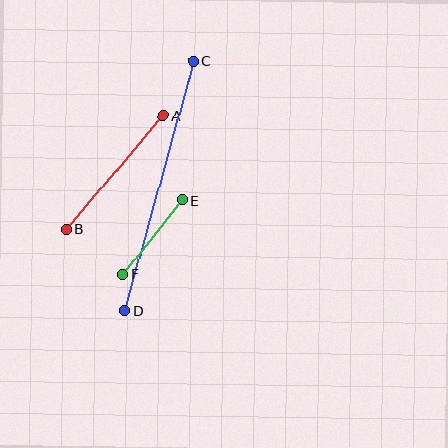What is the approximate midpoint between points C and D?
The midpoint is at approximately (159, 186) pixels.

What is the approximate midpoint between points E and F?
The midpoint is at approximately (153, 237) pixels.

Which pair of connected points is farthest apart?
Points C and D are farthest apart.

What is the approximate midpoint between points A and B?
The midpoint is at approximately (115, 173) pixels.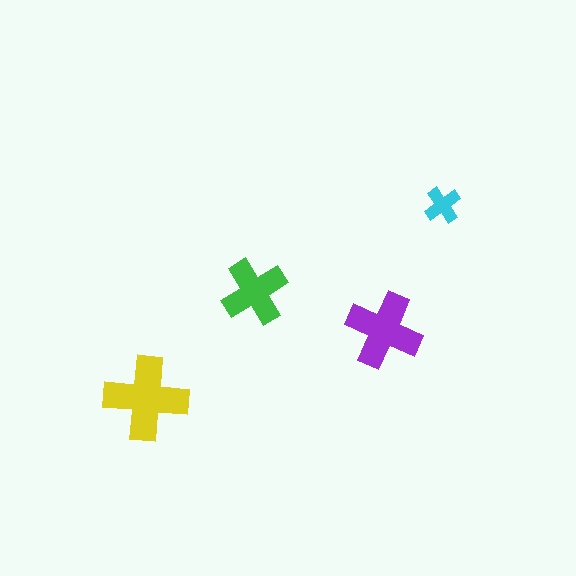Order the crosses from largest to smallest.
the yellow one, the purple one, the green one, the cyan one.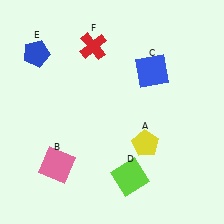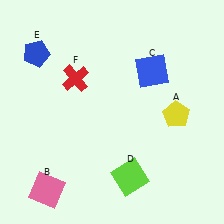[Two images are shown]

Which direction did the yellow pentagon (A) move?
The yellow pentagon (A) moved right.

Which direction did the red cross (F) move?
The red cross (F) moved down.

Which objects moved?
The objects that moved are: the yellow pentagon (A), the pink square (B), the red cross (F).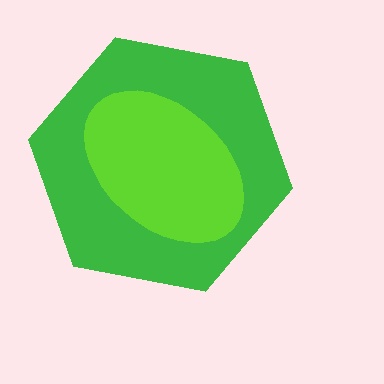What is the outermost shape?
The green hexagon.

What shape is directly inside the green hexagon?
The lime ellipse.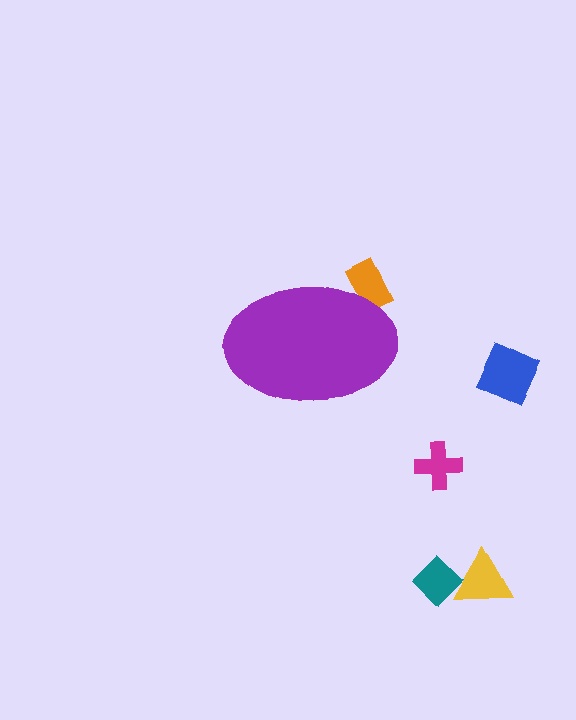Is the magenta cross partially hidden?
No, the magenta cross is fully visible.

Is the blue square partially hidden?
No, the blue square is fully visible.